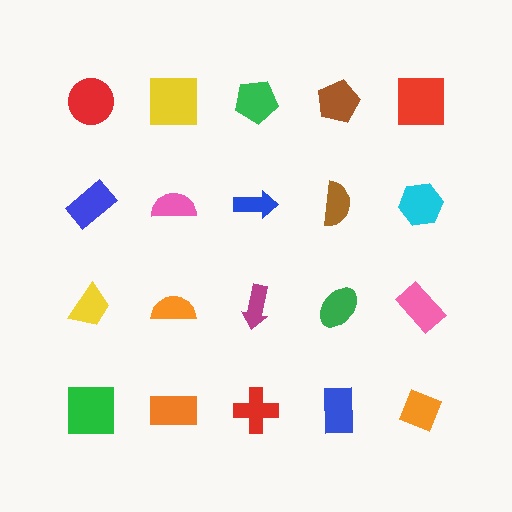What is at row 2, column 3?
A blue arrow.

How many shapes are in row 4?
5 shapes.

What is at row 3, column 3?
A magenta arrow.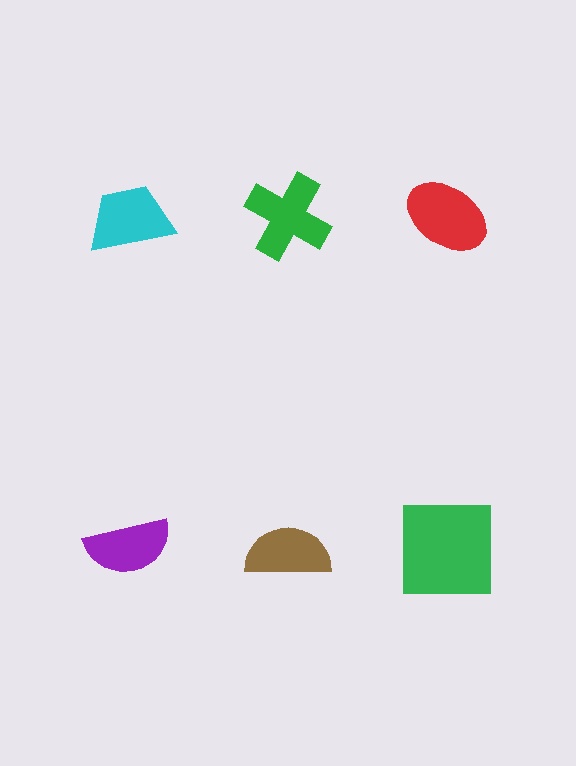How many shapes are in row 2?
3 shapes.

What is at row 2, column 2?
A brown semicircle.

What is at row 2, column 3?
A green square.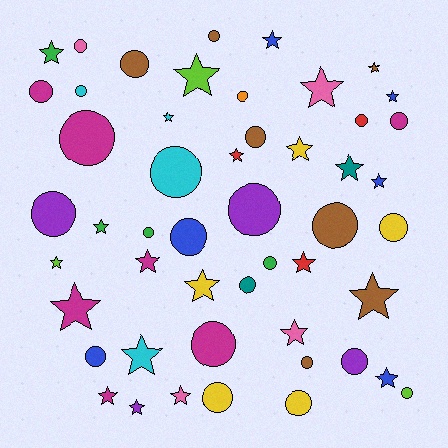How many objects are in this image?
There are 50 objects.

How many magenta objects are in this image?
There are 7 magenta objects.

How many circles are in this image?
There are 26 circles.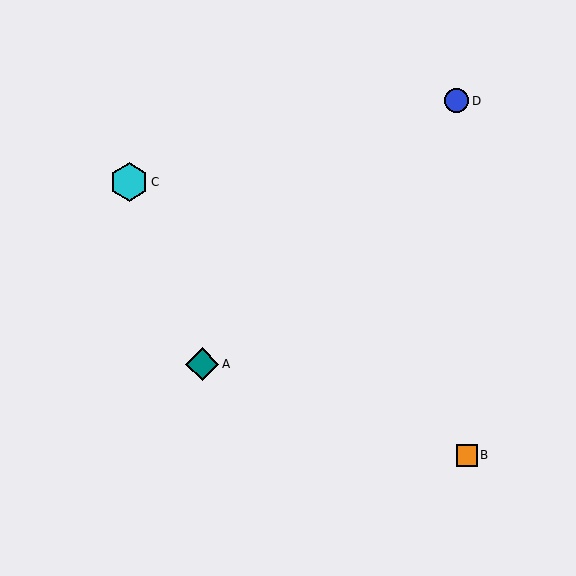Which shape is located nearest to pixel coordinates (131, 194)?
The cyan hexagon (labeled C) at (129, 182) is nearest to that location.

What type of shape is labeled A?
Shape A is a teal diamond.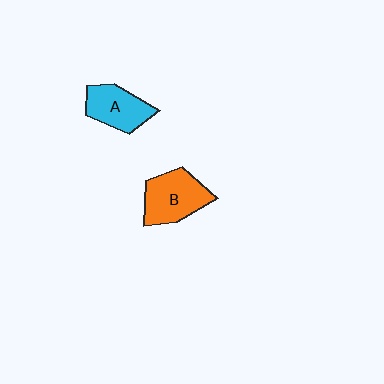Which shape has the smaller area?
Shape A (cyan).